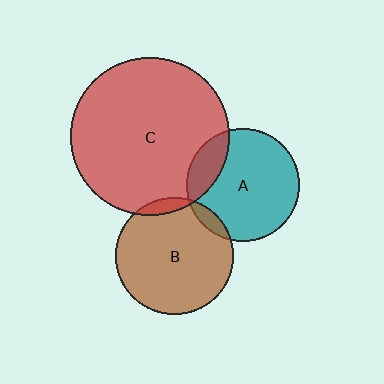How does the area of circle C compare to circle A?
Approximately 2.0 times.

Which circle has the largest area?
Circle C (red).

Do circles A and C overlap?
Yes.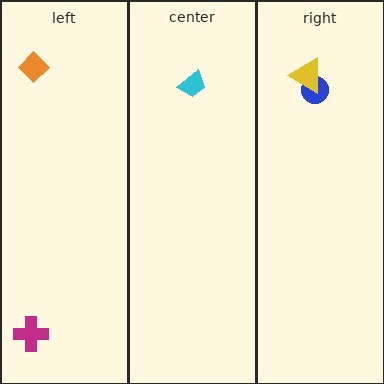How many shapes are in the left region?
2.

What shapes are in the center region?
The cyan trapezoid.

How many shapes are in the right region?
2.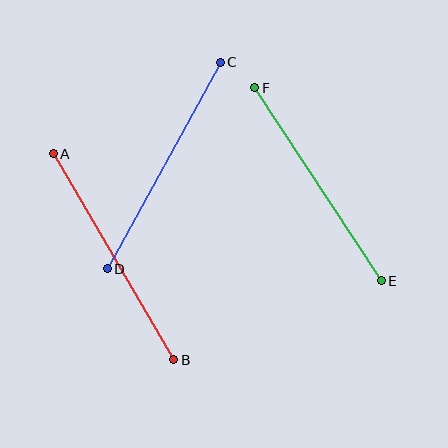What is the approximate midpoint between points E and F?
The midpoint is at approximately (318, 184) pixels.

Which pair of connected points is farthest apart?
Points A and B are farthest apart.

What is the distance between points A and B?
The distance is approximately 239 pixels.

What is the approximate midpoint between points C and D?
The midpoint is at approximately (164, 166) pixels.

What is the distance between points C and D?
The distance is approximately 235 pixels.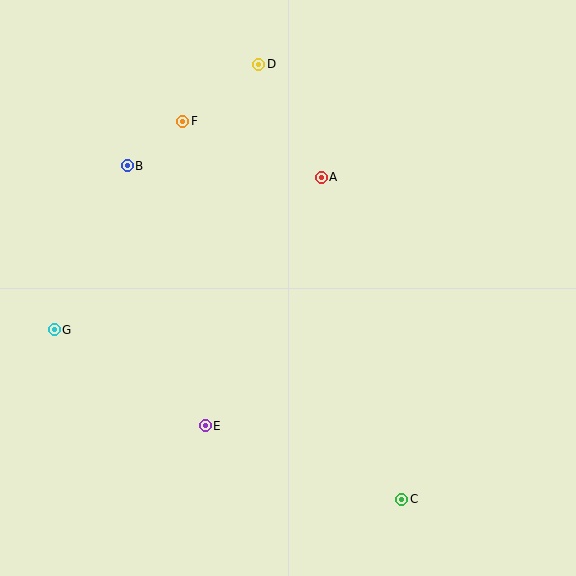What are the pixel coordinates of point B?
Point B is at (127, 166).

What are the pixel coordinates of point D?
Point D is at (259, 64).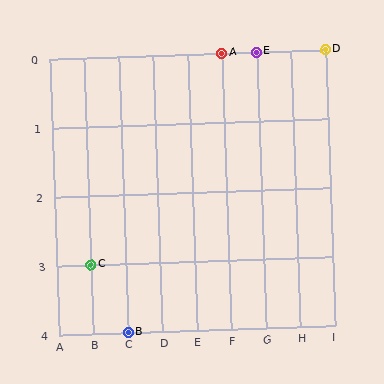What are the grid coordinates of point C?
Point C is at grid coordinates (B, 3).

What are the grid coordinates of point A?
Point A is at grid coordinates (F, 0).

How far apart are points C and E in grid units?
Points C and E are 5 columns and 3 rows apart (about 5.8 grid units diagonally).